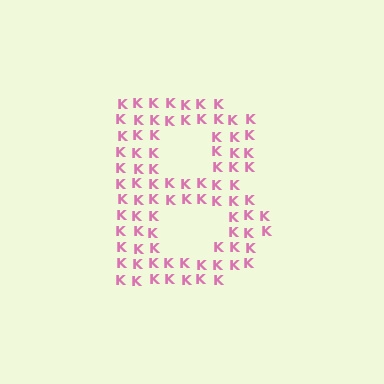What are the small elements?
The small elements are letter K's.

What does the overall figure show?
The overall figure shows the letter B.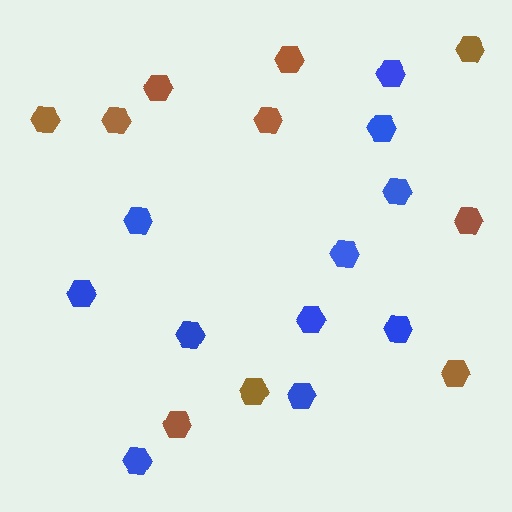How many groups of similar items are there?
There are 2 groups: one group of blue hexagons (11) and one group of brown hexagons (10).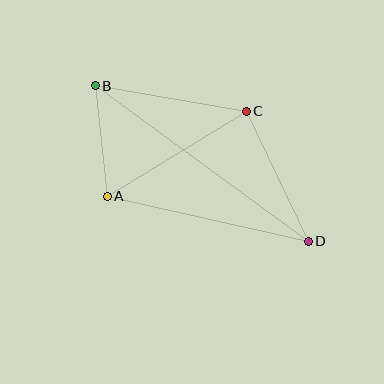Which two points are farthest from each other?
Points B and D are farthest from each other.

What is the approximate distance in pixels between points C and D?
The distance between C and D is approximately 144 pixels.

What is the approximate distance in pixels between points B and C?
The distance between B and C is approximately 153 pixels.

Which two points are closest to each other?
Points A and B are closest to each other.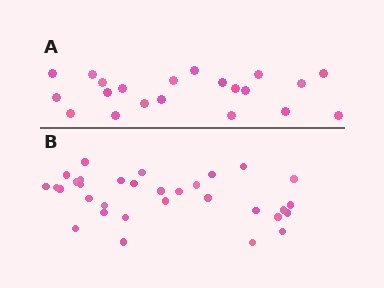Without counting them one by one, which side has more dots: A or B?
Region B (the bottom region) has more dots.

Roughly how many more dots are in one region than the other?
Region B has roughly 12 or so more dots than region A.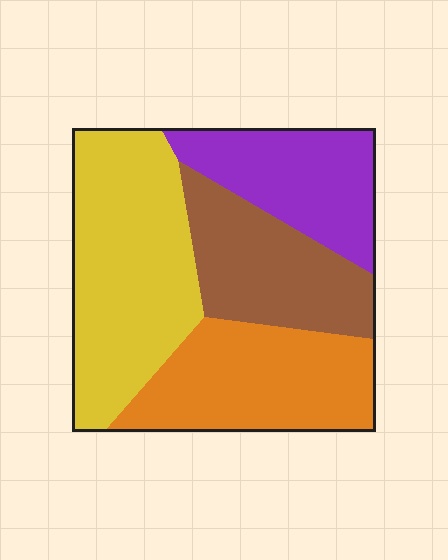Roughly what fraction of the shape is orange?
Orange covers roughly 25% of the shape.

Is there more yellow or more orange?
Yellow.